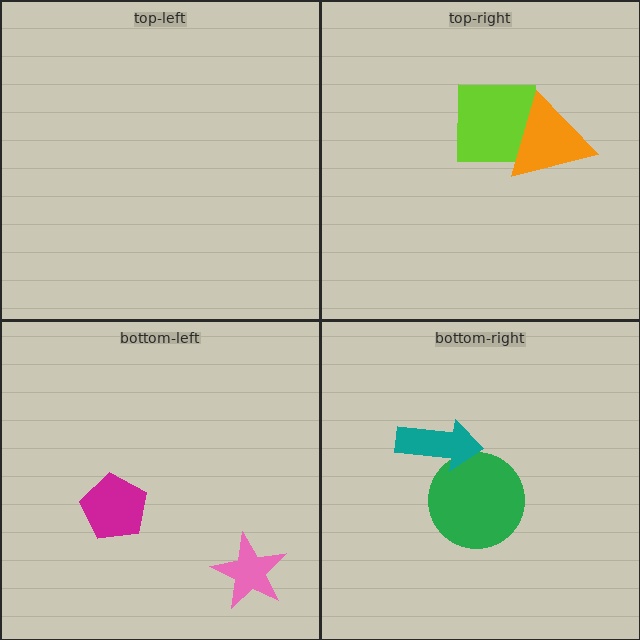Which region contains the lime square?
The top-right region.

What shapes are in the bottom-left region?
The magenta pentagon, the pink star.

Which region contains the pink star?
The bottom-left region.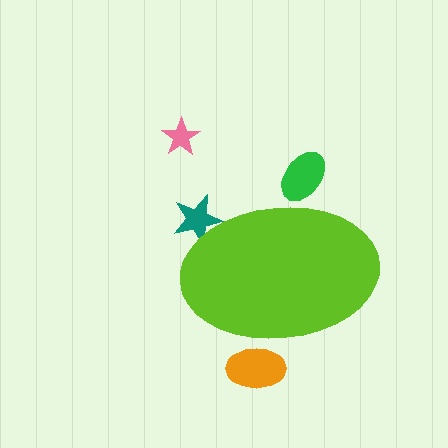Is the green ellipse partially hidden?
Yes, the green ellipse is partially hidden behind the lime ellipse.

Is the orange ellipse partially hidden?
Yes, the orange ellipse is partially hidden behind the lime ellipse.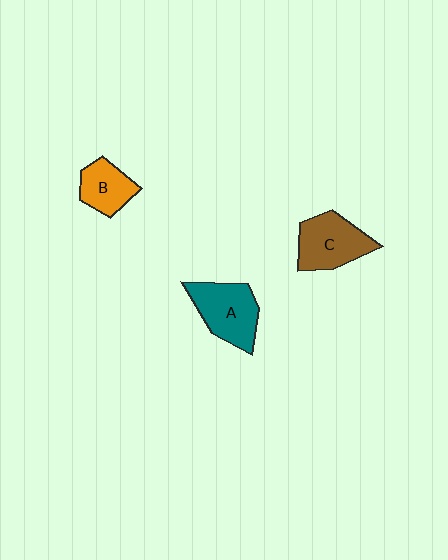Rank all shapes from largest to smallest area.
From largest to smallest: A (teal), C (brown), B (orange).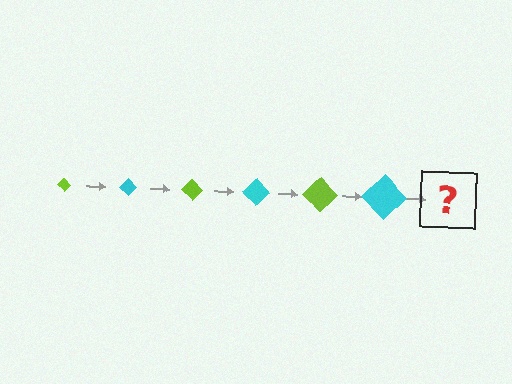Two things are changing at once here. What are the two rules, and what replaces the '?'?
The two rules are that the diamond grows larger each step and the color cycles through lime and cyan. The '?' should be a lime diamond, larger than the previous one.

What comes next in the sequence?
The next element should be a lime diamond, larger than the previous one.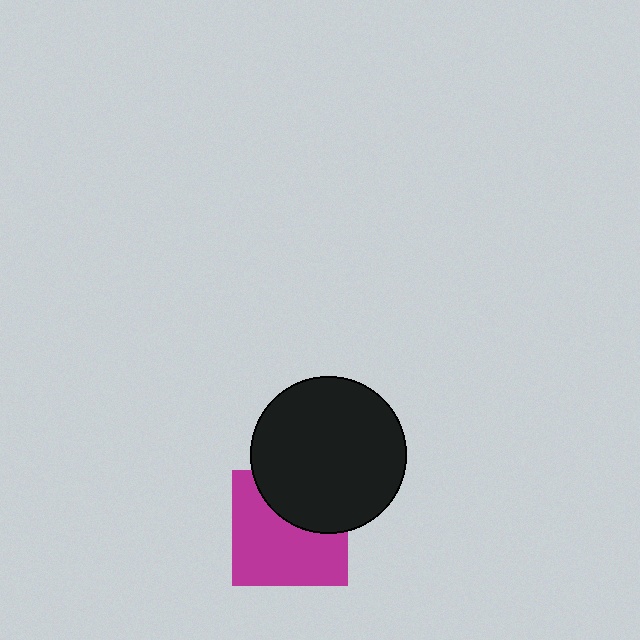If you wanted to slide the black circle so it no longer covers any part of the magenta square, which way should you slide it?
Slide it up — that is the most direct way to separate the two shapes.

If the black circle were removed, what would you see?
You would see the complete magenta square.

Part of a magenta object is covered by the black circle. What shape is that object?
It is a square.